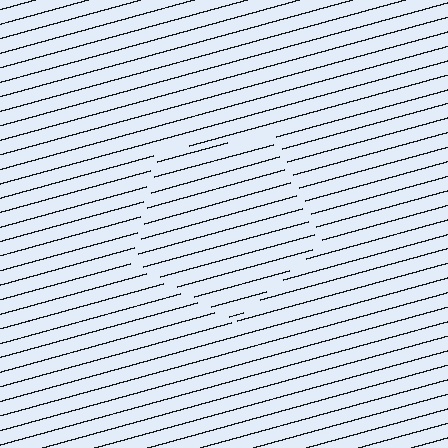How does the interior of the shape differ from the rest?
The interior of the shape contains the same grating, shifted by half a period — the contour is defined by the phase discontinuity where line-ends from the inner and outer gratings abut.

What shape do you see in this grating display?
An illusory pentagon. The interior of the shape contains the same grating, shifted by half a period — the contour is defined by the phase discontinuity where line-ends from the inner and outer gratings abut.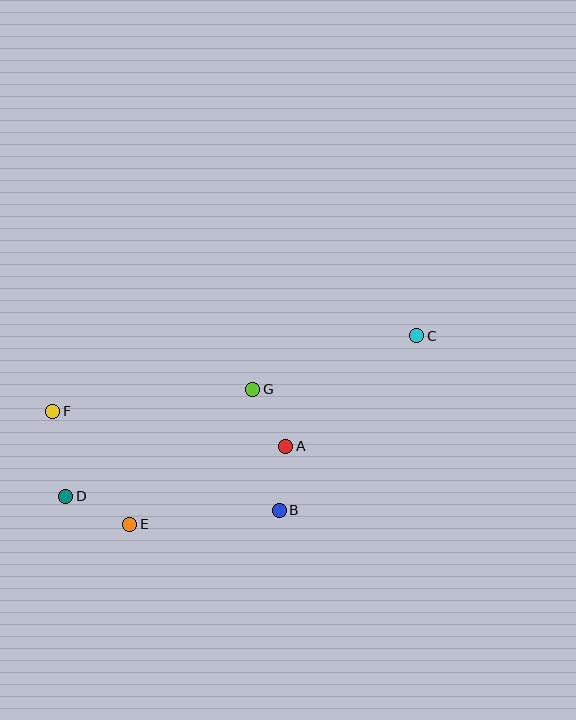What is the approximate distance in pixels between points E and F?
The distance between E and F is approximately 137 pixels.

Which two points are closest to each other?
Points A and B are closest to each other.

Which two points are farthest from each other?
Points C and D are farthest from each other.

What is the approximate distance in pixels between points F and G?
The distance between F and G is approximately 201 pixels.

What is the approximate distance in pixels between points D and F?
The distance between D and F is approximately 86 pixels.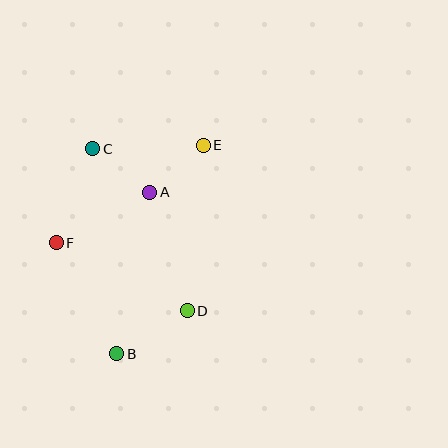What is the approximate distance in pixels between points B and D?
The distance between B and D is approximately 83 pixels.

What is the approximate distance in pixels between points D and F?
The distance between D and F is approximately 148 pixels.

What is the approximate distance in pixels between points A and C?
The distance between A and C is approximately 72 pixels.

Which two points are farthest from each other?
Points B and E are farthest from each other.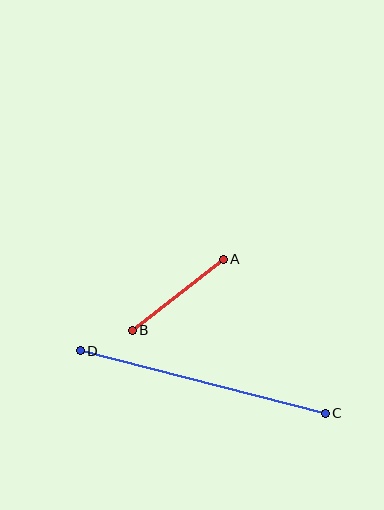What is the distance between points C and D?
The distance is approximately 253 pixels.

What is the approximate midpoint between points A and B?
The midpoint is at approximately (178, 295) pixels.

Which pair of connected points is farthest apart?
Points C and D are farthest apart.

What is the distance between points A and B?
The distance is approximately 116 pixels.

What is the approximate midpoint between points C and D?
The midpoint is at approximately (203, 382) pixels.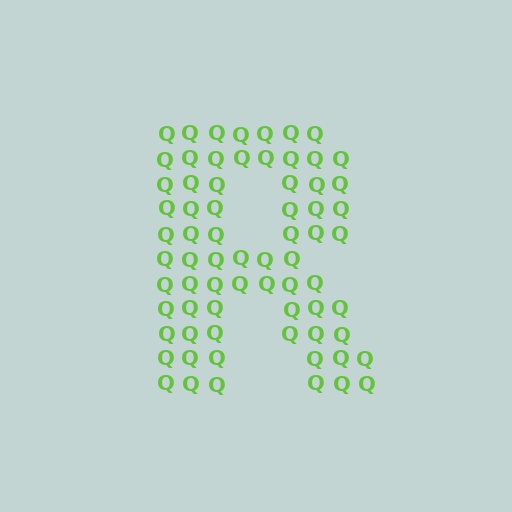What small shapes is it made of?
It is made of small letter Q's.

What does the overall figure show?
The overall figure shows the letter R.